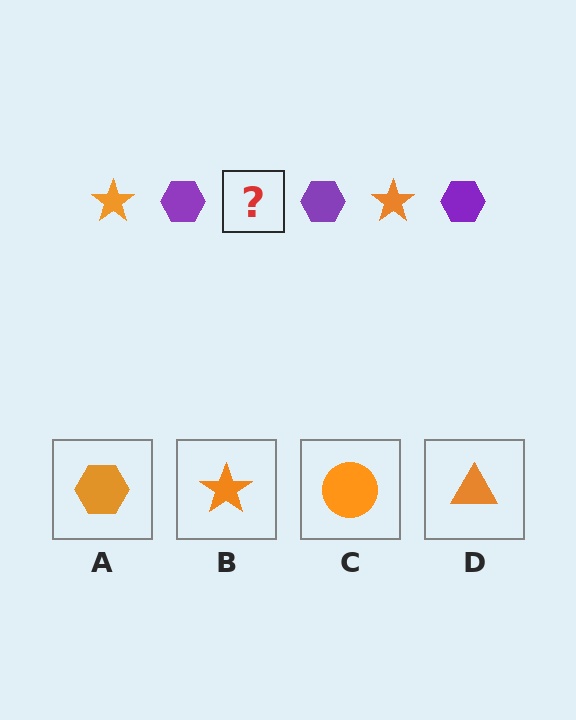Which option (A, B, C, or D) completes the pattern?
B.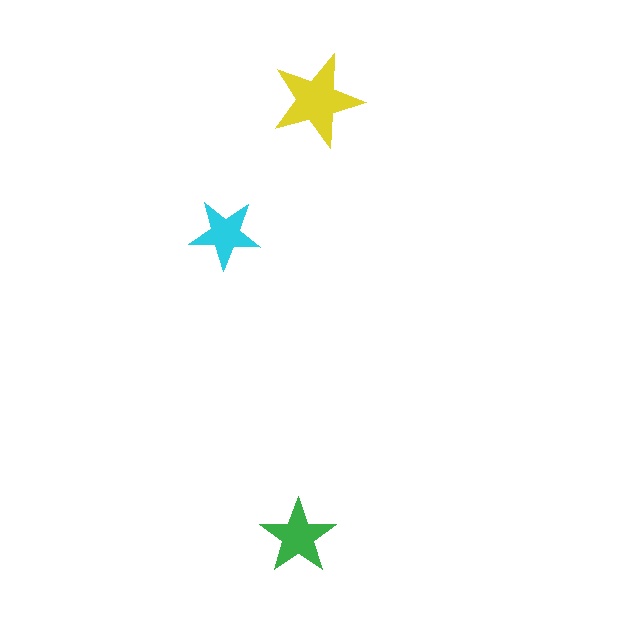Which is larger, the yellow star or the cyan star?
The yellow one.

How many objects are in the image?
There are 3 objects in the image.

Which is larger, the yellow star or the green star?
The yellow one.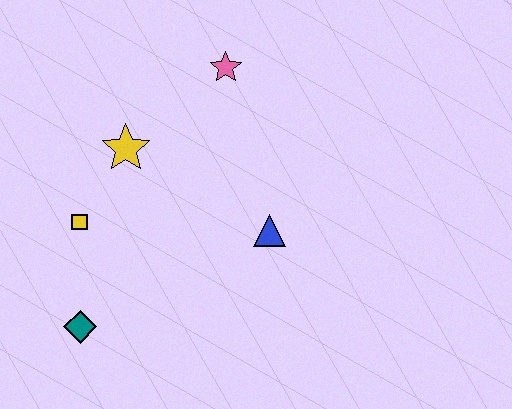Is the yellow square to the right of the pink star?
No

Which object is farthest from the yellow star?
The teal diamond is farthest from the yellow star.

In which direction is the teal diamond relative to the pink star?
The teal diamond is below the pink star.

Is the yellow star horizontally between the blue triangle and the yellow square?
Yes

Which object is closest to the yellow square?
The yellow star is closest to the yellow square.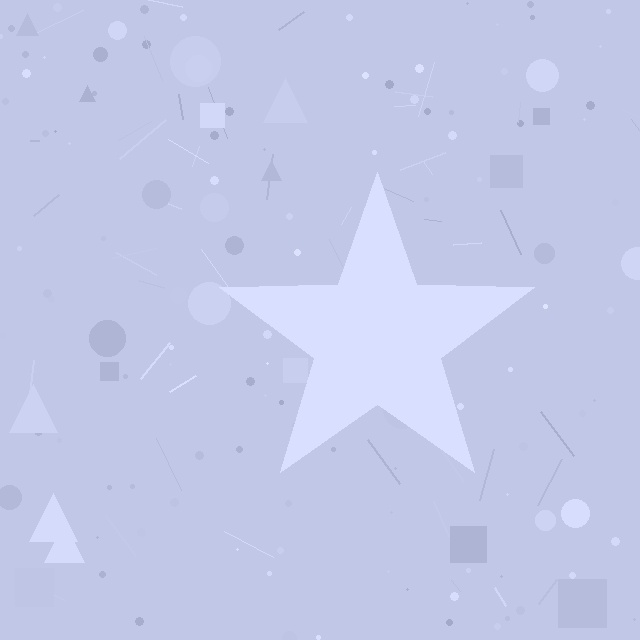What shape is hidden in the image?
A star is hidden in the image.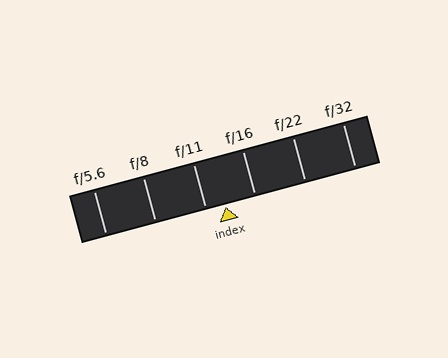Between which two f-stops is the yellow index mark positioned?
The index mark is between f/11 and f/16.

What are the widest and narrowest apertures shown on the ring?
The widest aperture shown is f/5.6 and the narrowest is f/32.